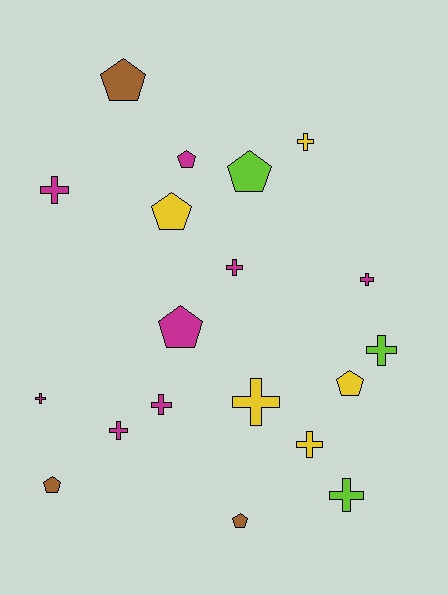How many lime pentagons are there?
There is 1 lime pentagon.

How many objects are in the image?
There are 19 objects.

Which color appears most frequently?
Magenta, with 8 objects.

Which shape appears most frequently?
Cross, with 11 objects.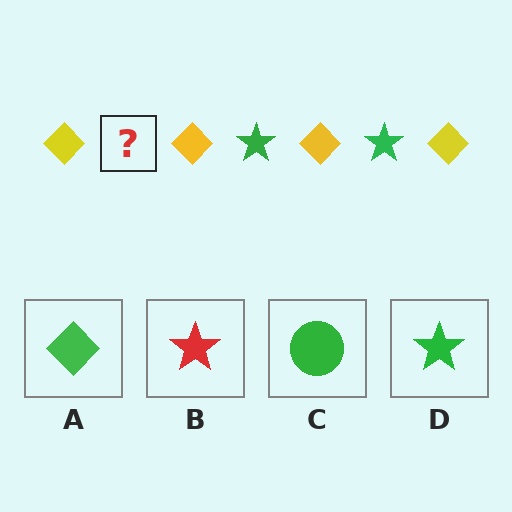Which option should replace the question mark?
Option D.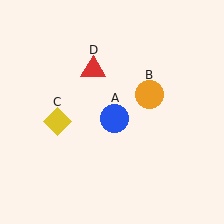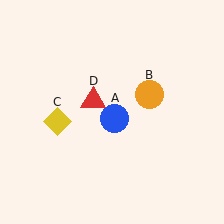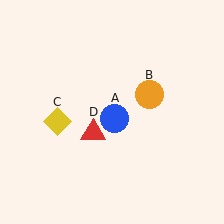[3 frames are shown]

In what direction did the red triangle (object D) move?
The red triangle (object D) moved down.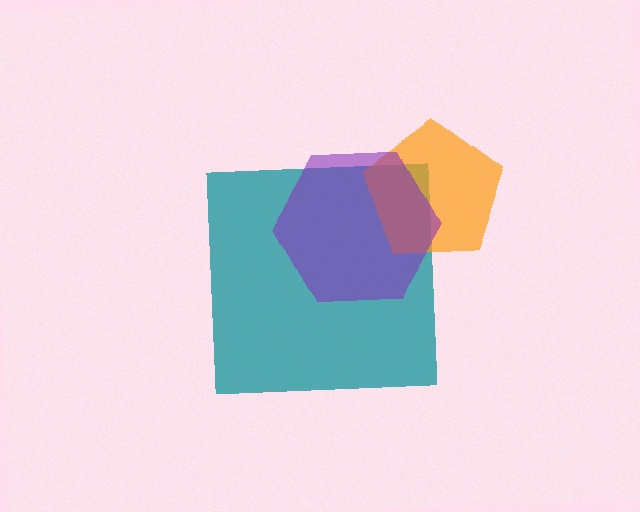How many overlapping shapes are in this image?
There are 3 overlapping shapes in the image.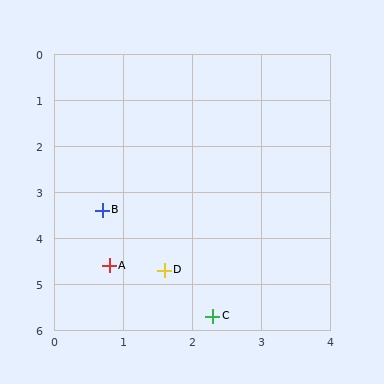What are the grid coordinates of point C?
Point C is at approximately (2.3, 5.7).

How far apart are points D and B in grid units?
Points D and B are about 1.6 grid units apart.